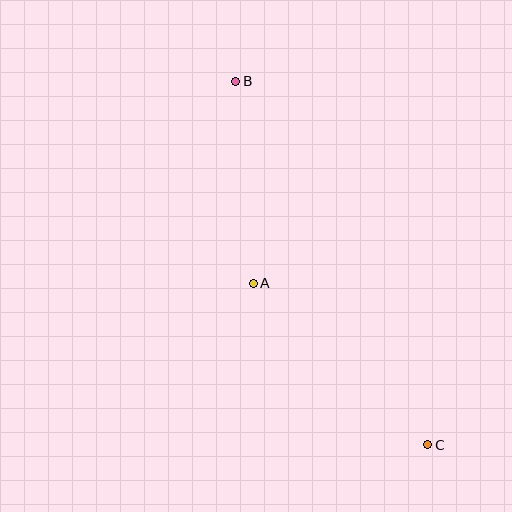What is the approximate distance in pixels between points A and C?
The distance between A and C is approximately 238 pixels.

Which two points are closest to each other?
Points A and B are closest to each other.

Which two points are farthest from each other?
Points B and C are farthest from each other.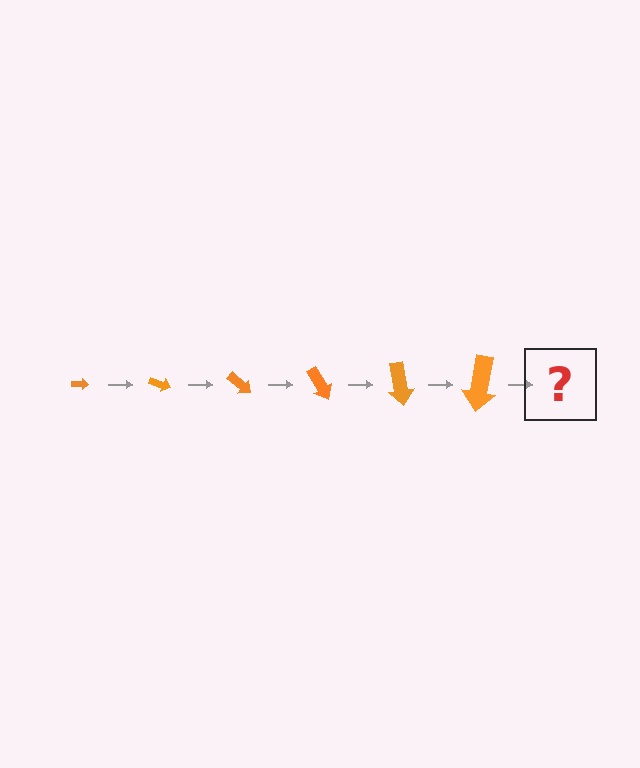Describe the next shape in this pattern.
It should be an arrow, larger than the previous one and rotated 120 degrees from the start.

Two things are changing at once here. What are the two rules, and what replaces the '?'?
The two rules are that the arrow grows larger each step and it rotates 20 degrees each step. The '?' should be an arrow, larger than the previous one and rotated 120 degrees from the start.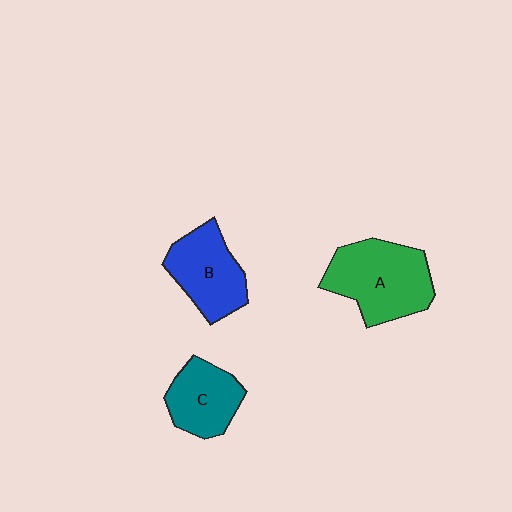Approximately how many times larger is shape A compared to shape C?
Approximately 1.5 times.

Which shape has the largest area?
Shape A (green).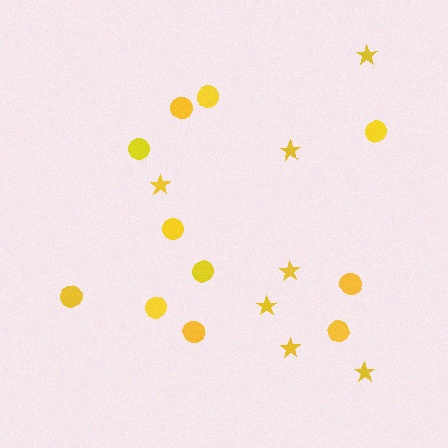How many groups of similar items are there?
There are 2 groups: one group of stars (7) and one group of circles (11).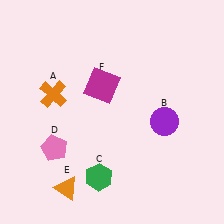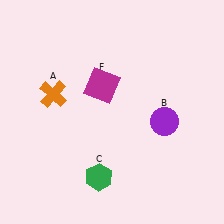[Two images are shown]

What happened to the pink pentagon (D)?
The pink pentagon (D) was removed in Image 2. It was in the bottom-left area of Image 1.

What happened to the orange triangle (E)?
The orange triangle (E) was removed in Image 2. It was in the bottom-left area of Image 1.